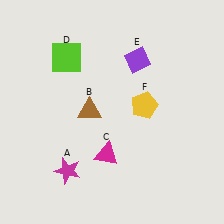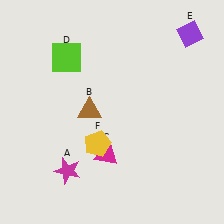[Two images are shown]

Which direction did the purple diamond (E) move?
The purple diamond (E) moved right.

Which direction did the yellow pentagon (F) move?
The yellow pentagon (F) moved left.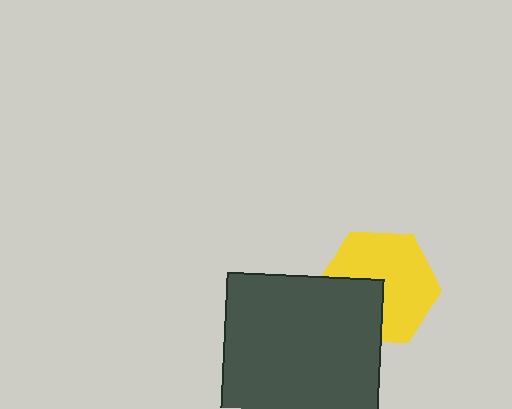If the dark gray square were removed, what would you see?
You would see the complete yellow hexagon.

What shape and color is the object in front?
The object in front is a dark gray square.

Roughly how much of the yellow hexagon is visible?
Most of it is visible (roughly 68%).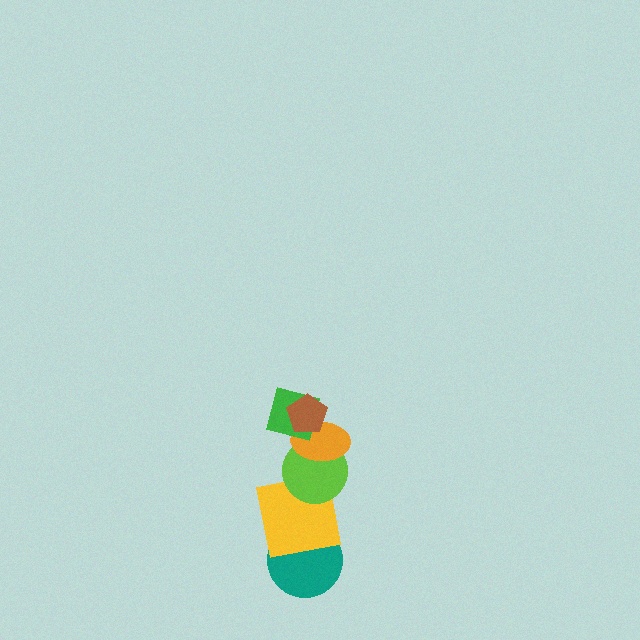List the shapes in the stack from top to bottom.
From top to bottom: the brown pentagon, the green square, the orange ellipse, the lime circle, the yellow square, the teal circle.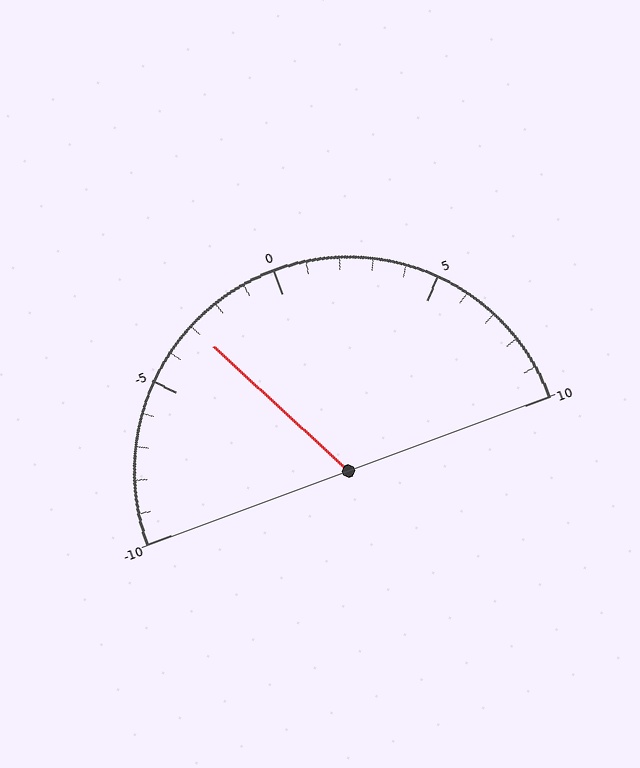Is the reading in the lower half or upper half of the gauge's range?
The reading is in the lower half of the range (-10 to 10).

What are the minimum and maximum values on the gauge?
The gauge ranges from -10 to 10.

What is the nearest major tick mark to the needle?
The nearest major tick mark is -5.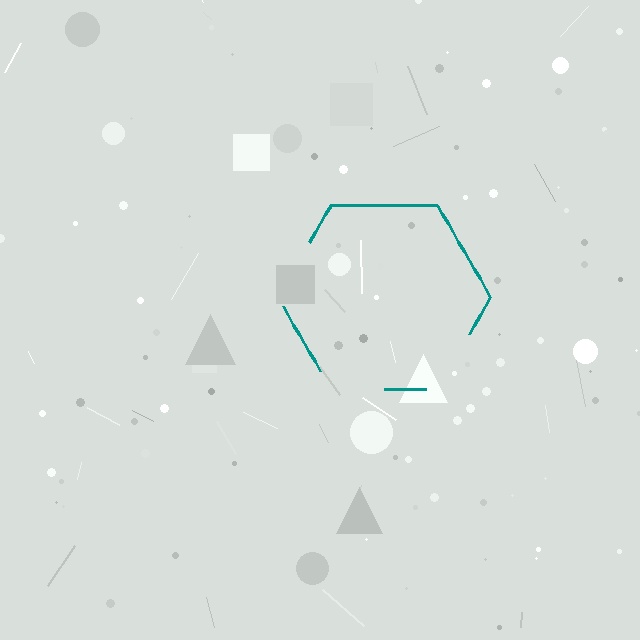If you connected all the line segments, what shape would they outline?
They would outline a hexagon.